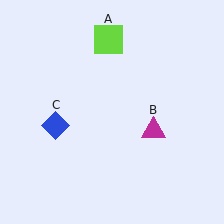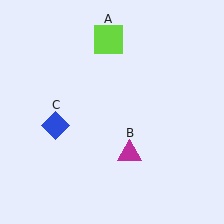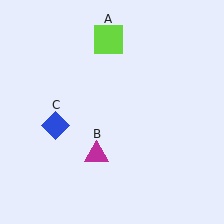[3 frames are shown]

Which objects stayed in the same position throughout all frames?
Lime square (object A) and blue diamond (object C) remained stationary.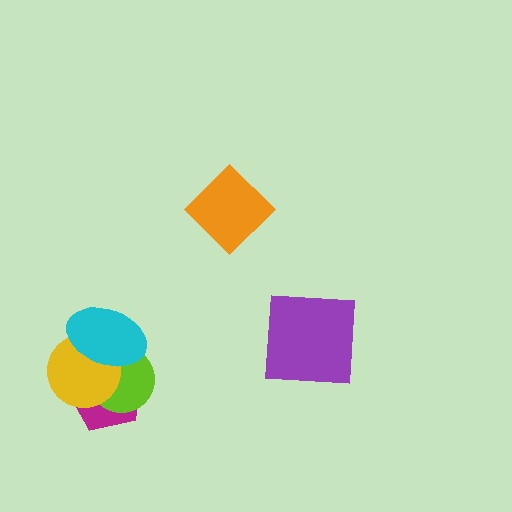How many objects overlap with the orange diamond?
0 objects overlap with the orange diamond.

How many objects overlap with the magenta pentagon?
3 objects overlap with the magenta pentagon.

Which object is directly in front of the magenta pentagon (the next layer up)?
The lime circle is directly in front of the magenta pentagon.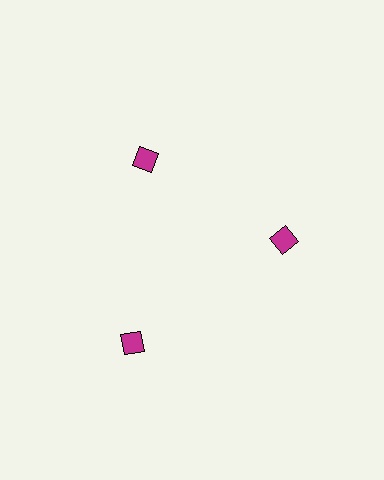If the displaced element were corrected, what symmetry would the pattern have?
It would have 3-fold rotational symmetry — the pattern would map onto itself every 120 degrees.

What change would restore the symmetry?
The symmetry would be restored by moving it inward, back onto the ring so that all 3 diamonds sit at equal angles and equal distance from the center.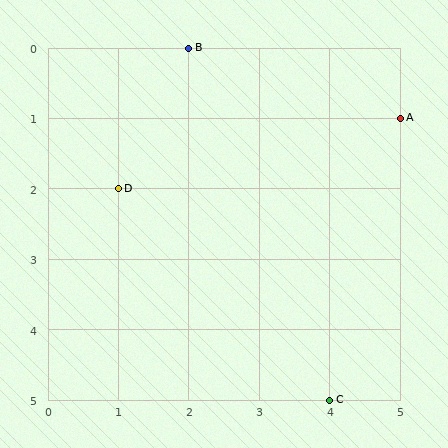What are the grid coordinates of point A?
Point A is at grid coordinates (5, 1).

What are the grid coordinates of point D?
Point D is at grid coordinates (1, 2).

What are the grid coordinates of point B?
Point B is at grid coordinates (2, 0).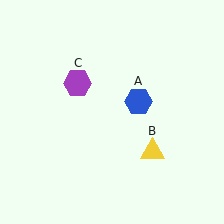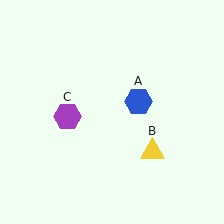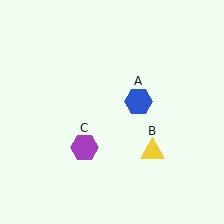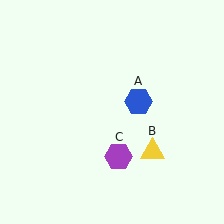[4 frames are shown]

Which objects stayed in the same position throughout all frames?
Blue hexagon (object A) and yellow triangle (object B) remained stationary.